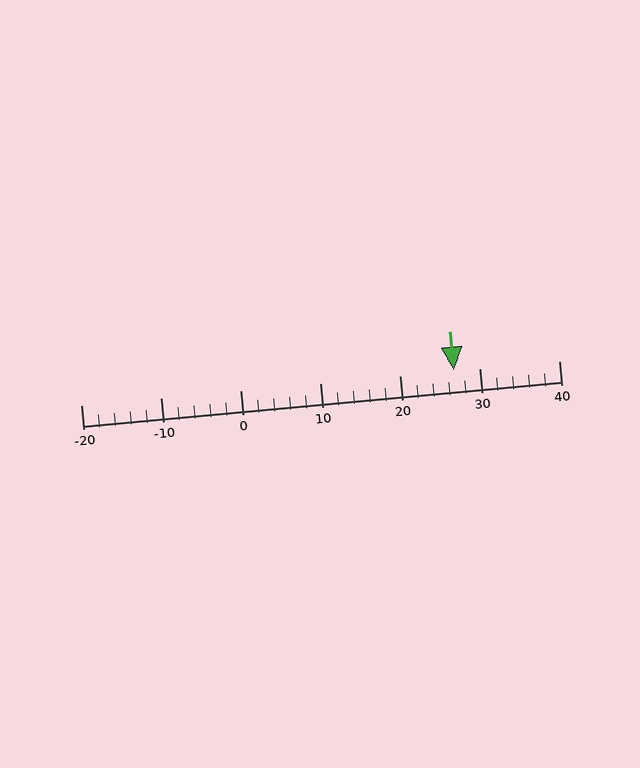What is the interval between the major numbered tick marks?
The major tick marks are spaced 10 units apart.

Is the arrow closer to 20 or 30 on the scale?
The arrow is closer to 30.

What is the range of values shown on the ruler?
The ruler shows values from -20 to 40.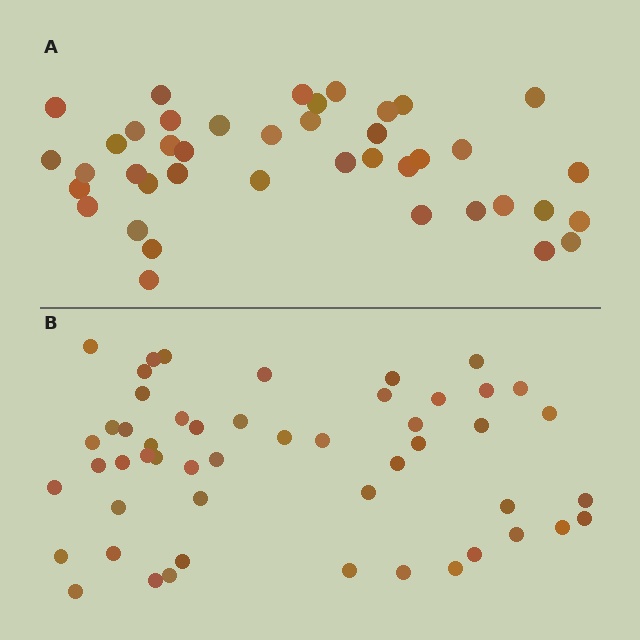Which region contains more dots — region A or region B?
Region B (the bottom region) has more dots.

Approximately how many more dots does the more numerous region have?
Region B has roughly 10 or so more dots than region A.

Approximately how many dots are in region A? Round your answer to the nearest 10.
About 40 dots. (The exact count is 41, which rounds to 40.)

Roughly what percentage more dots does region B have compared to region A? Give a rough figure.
About 25% more.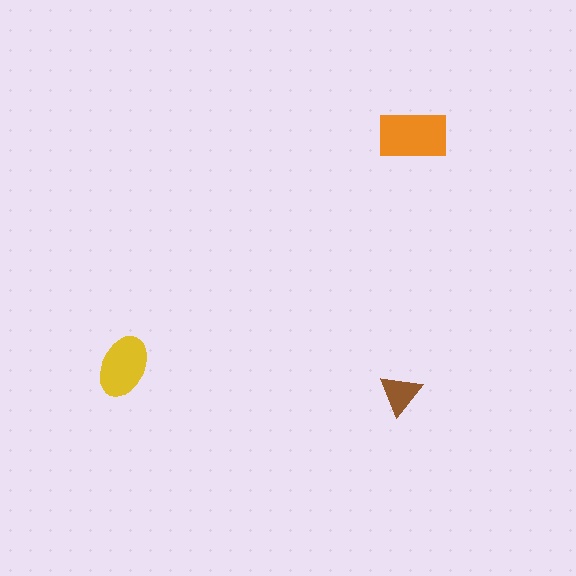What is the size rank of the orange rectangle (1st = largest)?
1st.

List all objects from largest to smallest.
The orange rectangle, the yellow ellipse, the brown triangle.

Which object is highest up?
The orange rectangle is topmost.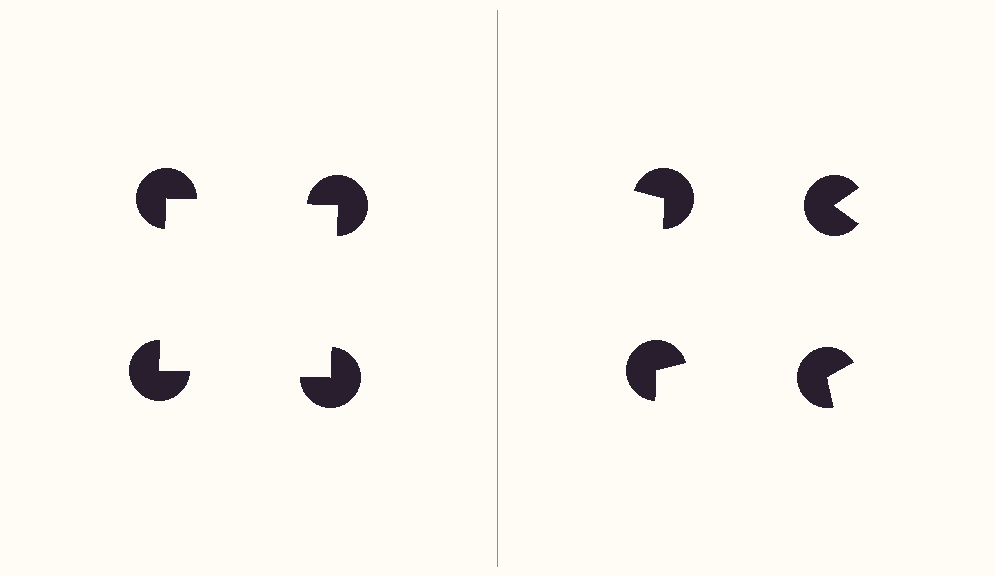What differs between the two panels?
The pac-man discs are positioned identically on both sides; only the wedge orientations differ. On the left they align to a square; on the right they are misaligned.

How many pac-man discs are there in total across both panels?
8 — 4 on each side.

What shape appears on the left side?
An illusory square.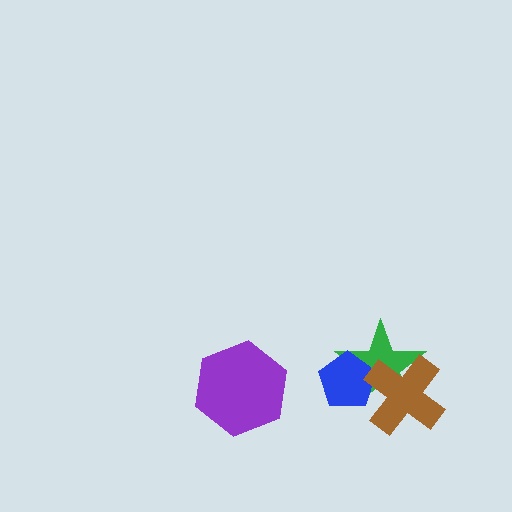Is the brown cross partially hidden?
No, no other shape covers it.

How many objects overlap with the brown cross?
2 objects overlap with the brown cross.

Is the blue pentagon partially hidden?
Yes, it is partially covered by another shape.